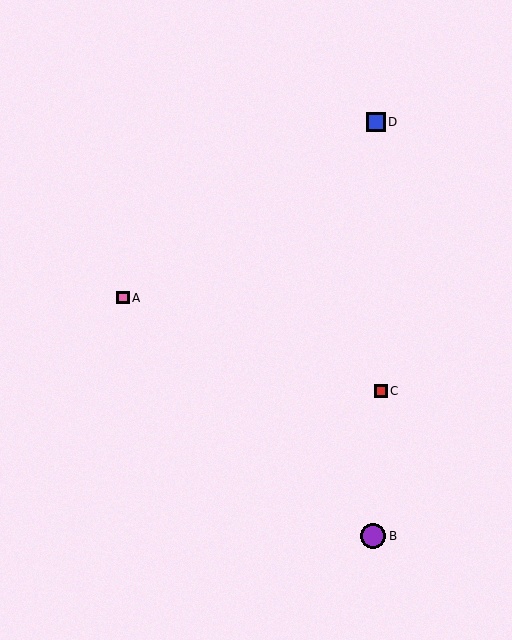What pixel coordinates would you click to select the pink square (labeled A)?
Click at (123, 298) to select the pink square A.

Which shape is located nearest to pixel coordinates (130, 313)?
The pink square (labeled A) at (123, 298) is nearest to that location.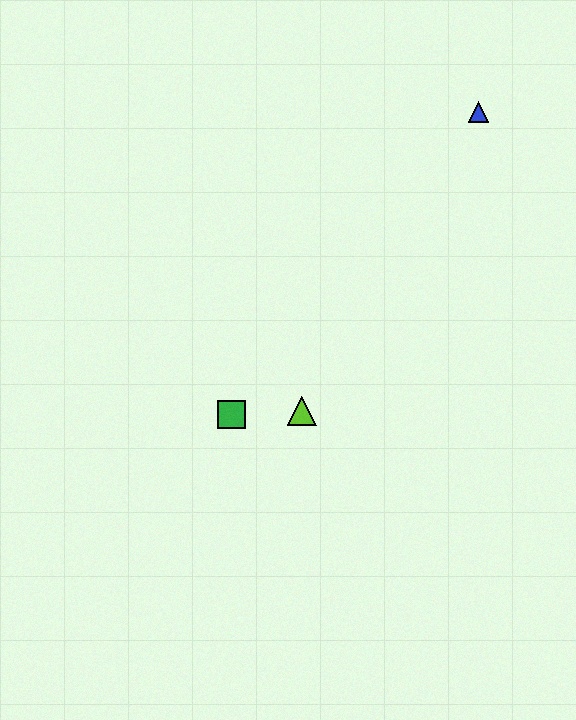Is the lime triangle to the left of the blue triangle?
Yes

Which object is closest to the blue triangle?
The lime triangle is closest to the blue triangle.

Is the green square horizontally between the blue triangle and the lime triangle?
No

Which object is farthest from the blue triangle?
The green square is farthest from the blue triangle.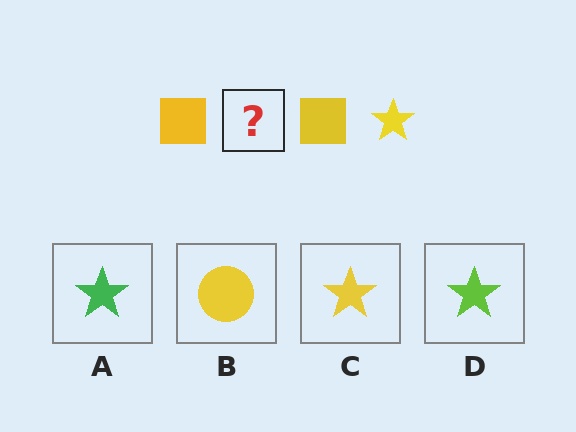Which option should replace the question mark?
Option C.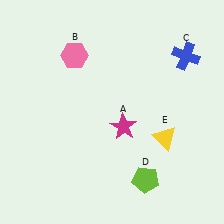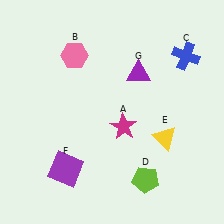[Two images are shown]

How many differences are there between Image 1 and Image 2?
There are 2 differences between the two images.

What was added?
A purple square (F), a purple triangle (G) were added in Image 2.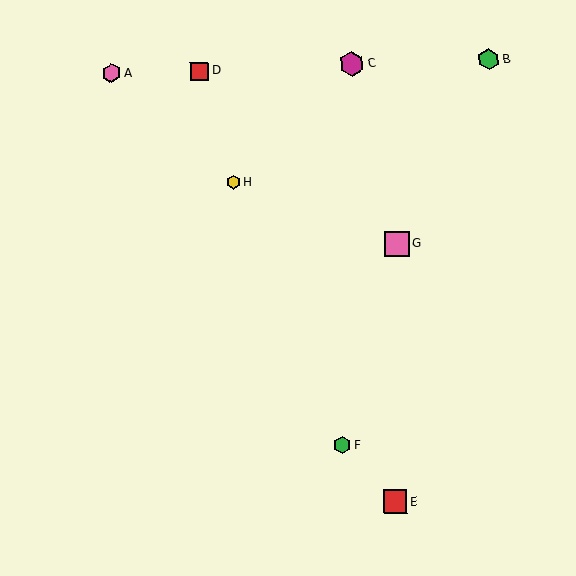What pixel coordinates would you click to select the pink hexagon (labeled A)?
Click at (111, 73) to select the pink hexagon A.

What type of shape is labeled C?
Shape C is a magenta hexagon.